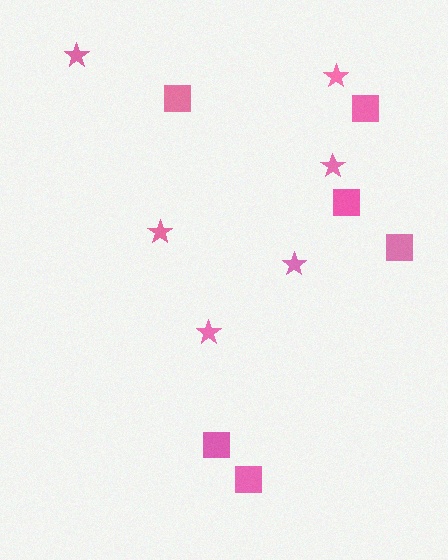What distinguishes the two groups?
There are 2 groups: one group of stars (6) and one group of squares (6).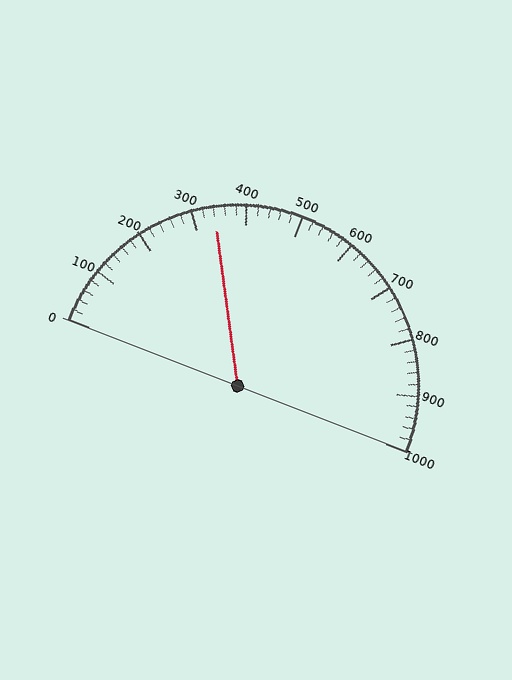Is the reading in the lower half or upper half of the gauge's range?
The reading is in the lower half of the range (0 to 1000).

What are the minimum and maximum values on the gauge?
The gauge ranges from 0 to 1000.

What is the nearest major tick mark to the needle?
The nearest major tick mark is 300.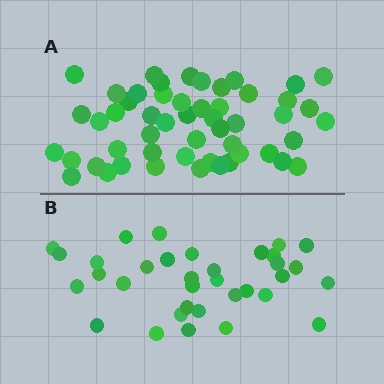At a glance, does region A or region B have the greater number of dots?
Region A (the top region) has more dots.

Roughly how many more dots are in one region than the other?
Region A has approximately 20 more dots than region B.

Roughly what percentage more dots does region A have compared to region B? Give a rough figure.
About 55% more.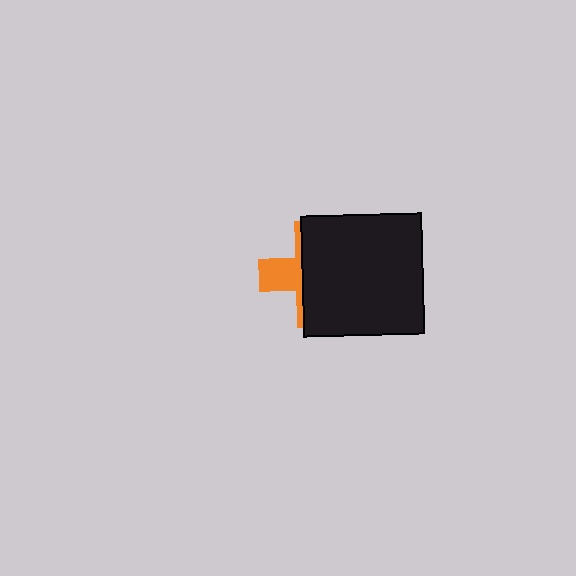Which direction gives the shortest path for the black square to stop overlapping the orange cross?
Moving right gives the shortest separation.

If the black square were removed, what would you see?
You would see the complete orange cross.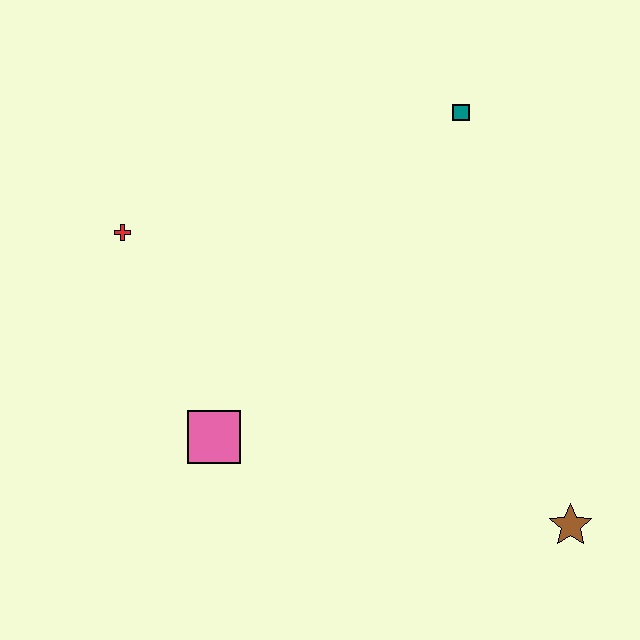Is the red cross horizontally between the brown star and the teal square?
No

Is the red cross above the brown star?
Yes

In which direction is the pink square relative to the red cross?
The pink square is below the red cross.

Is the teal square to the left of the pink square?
No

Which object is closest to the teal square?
The red cross is closest to the teal square.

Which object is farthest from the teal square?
The brown star is farthest from the teal square.